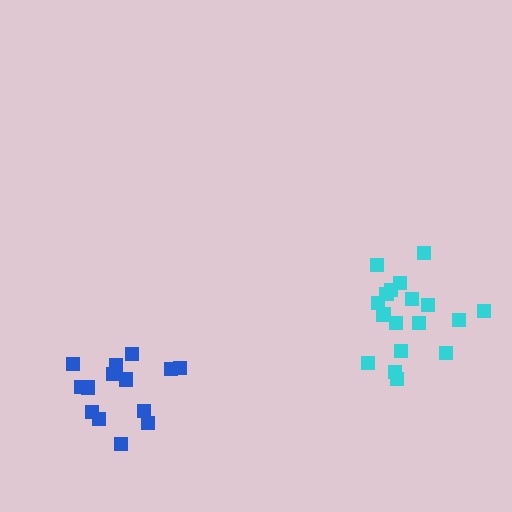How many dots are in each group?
Group 1: 14 dots, Group 2: 18 dots (32 total).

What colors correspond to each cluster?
The clusters are colored: blue, cyan.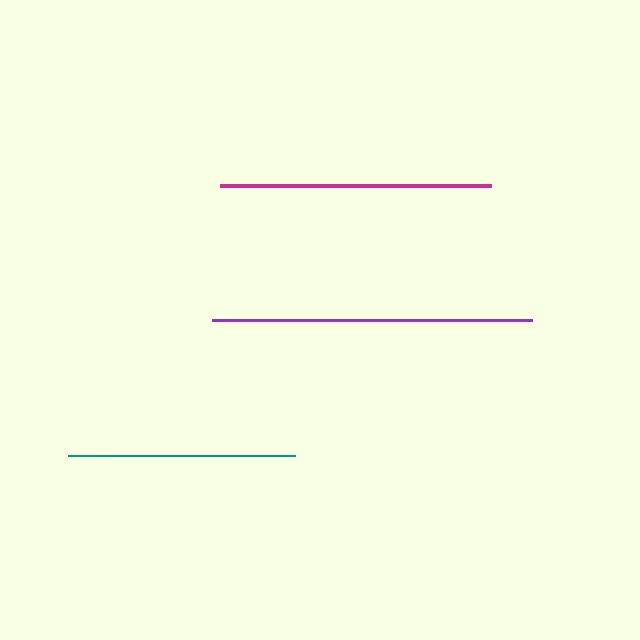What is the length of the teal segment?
The teal segment is approximately 228 pixels long.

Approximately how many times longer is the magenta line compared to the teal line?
The magenta line is approximately 1.2 times the length of the teal line.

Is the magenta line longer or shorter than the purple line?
The purple line is longer than the magenta line.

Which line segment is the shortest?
The teal line is the shortest at approximately 228 pixels.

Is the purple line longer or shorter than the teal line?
The purple line is longer than the teal line.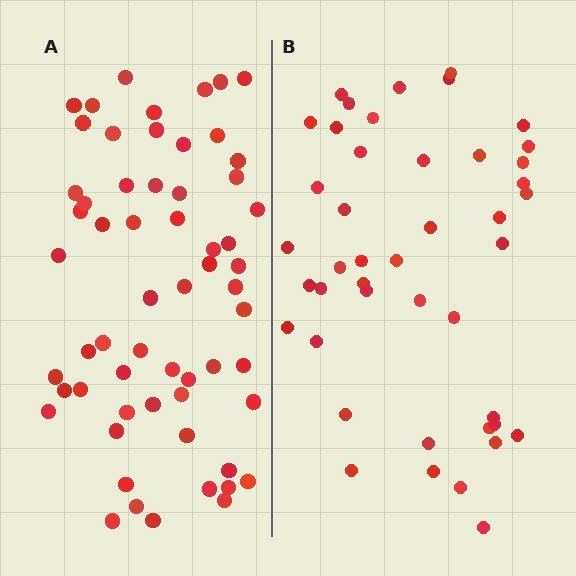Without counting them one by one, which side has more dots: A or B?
Region A (the left region) has more dots.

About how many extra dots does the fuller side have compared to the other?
Region A has approximately 15 more dots than region B.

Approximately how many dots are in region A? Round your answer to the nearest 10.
About 60 dots.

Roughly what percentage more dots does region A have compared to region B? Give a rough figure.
About 35% more.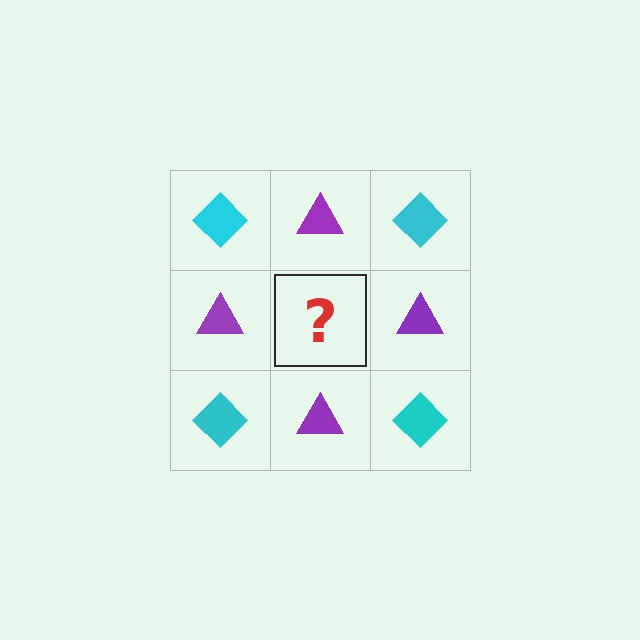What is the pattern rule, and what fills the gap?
The rule is that it alternates cyan diamond and purple triangle in a checkerboard pattern. The gap should be filled with a cyan diamond.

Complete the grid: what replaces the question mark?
The question mark should be replaced with a cyan diamond.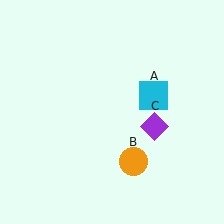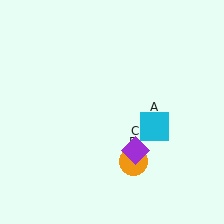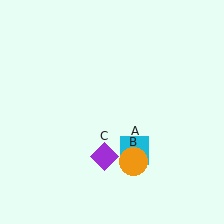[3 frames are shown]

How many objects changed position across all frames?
2 objects changed position: cyan square (object A), purple diamond (object C).